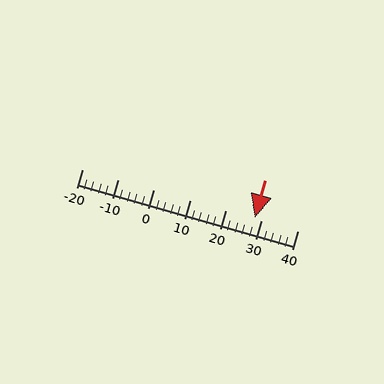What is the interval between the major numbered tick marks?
The major tick marks are spaced 10 units apart.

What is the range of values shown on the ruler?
The ruler shows values from -20 to 40.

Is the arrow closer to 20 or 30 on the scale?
The arrow is closer to 30.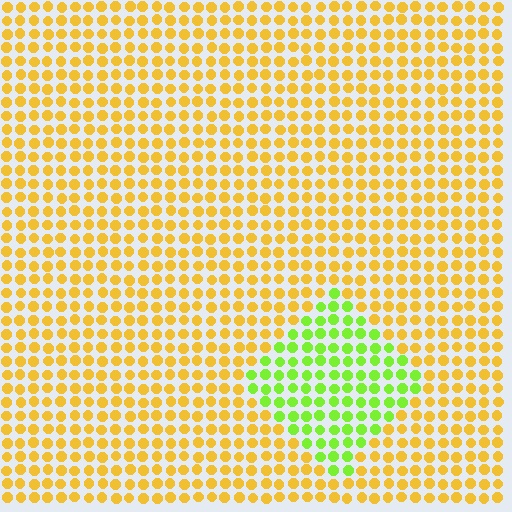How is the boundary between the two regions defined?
The boundary is defined purely by a slight shift in hue (about 53 degrees). Spacing, size, and orientation are identical on both sides.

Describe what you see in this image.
The image is filled with small yellow elements in a uniform arrangement. A diamond-shaped region is visible where the elements are tinted to a slightly different hue, forming a subtle color boundary.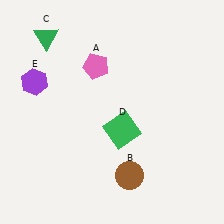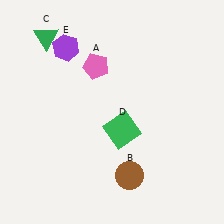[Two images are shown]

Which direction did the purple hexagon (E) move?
The purple hexagon (E) moved up.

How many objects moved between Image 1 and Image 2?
1 object moved between the two images.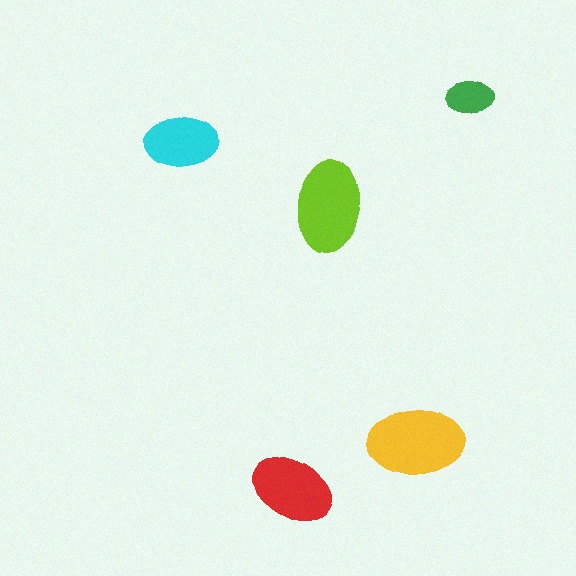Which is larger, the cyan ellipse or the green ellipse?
The cyan one.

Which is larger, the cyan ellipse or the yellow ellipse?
The yellow one.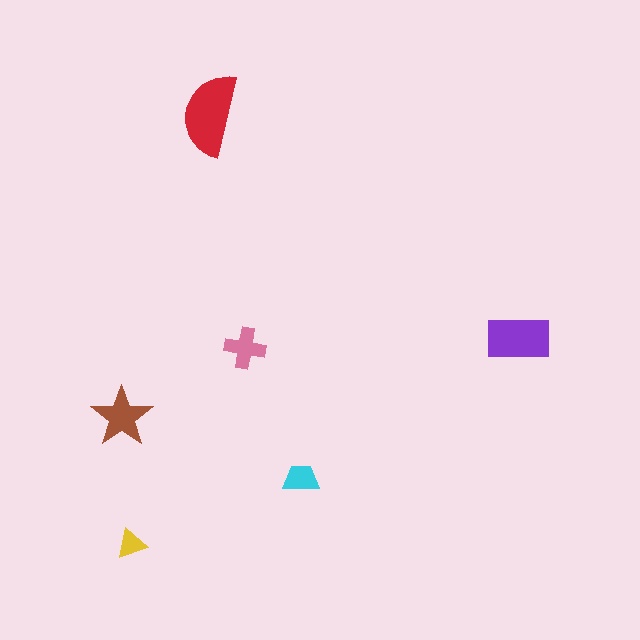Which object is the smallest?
The yellow triangle.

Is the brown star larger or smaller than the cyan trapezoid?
Larger.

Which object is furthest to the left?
The brown star is leftmost.